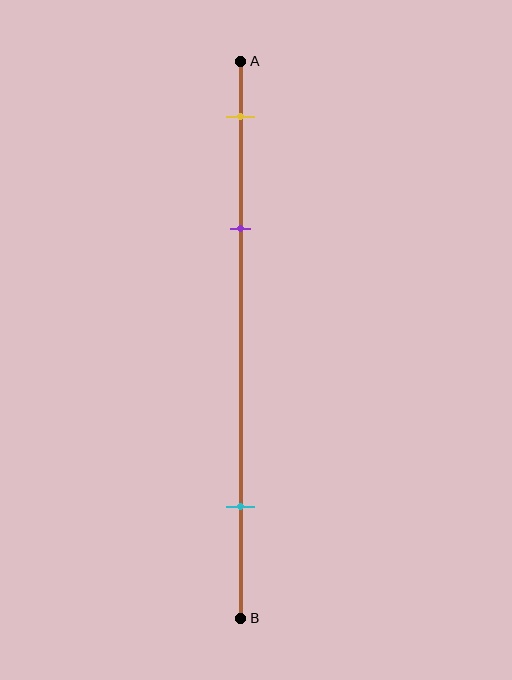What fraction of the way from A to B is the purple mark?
The purple mark is approximately 30% (0.3) of the way from A to B.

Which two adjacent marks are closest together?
The yellow and purple marks are the closest adjacent pair.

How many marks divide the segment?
There are 3 marks dividing the segment.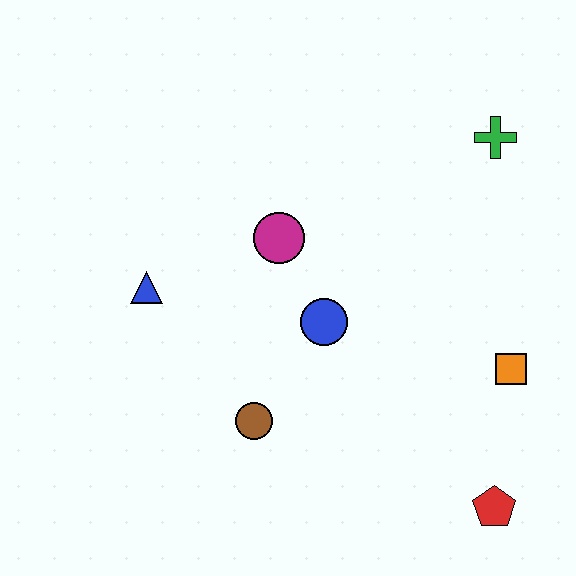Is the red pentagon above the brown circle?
No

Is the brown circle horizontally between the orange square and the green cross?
No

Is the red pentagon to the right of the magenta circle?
Yes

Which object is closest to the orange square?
The red pentagon is closest to the orange square.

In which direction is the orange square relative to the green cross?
The orange square is below the green cross.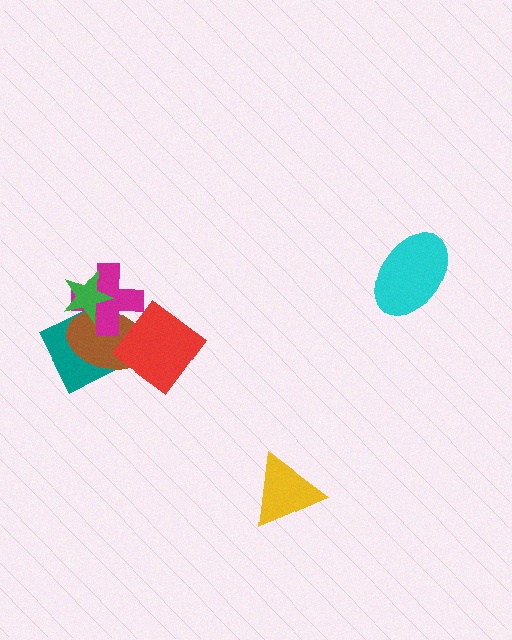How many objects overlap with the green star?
3 objects overlap with the green star.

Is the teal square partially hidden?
Yes, it is partially covered by another shape.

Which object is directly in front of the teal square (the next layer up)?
The brown ellipse is directly in front of the teal square.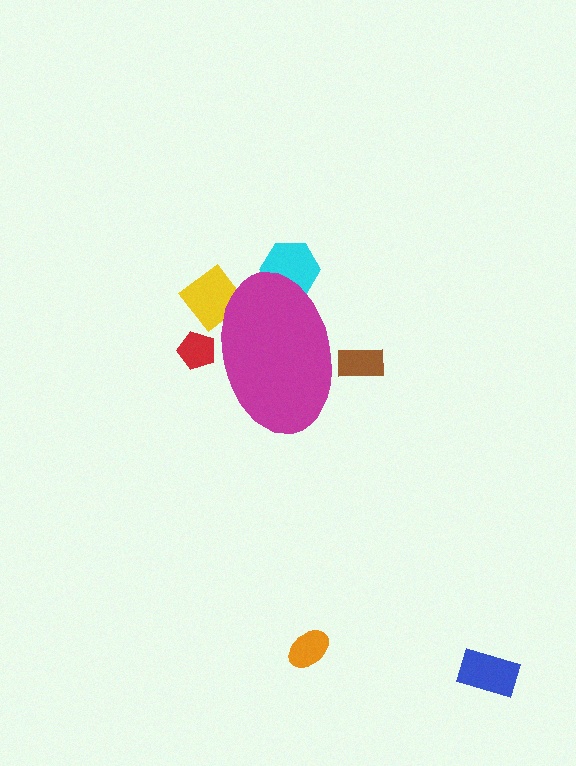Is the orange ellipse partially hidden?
No, the orange ellipse is fully visible.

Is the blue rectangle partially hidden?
No, the blue rectangle is fully visible.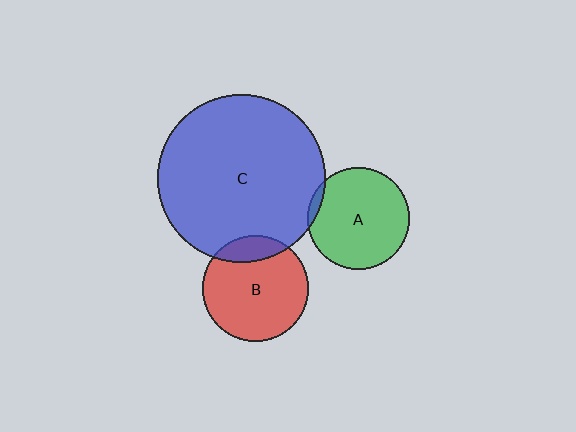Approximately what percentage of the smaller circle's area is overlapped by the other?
Approximately 5%.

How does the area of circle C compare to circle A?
Approximately 2.7 times.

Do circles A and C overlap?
Yes.